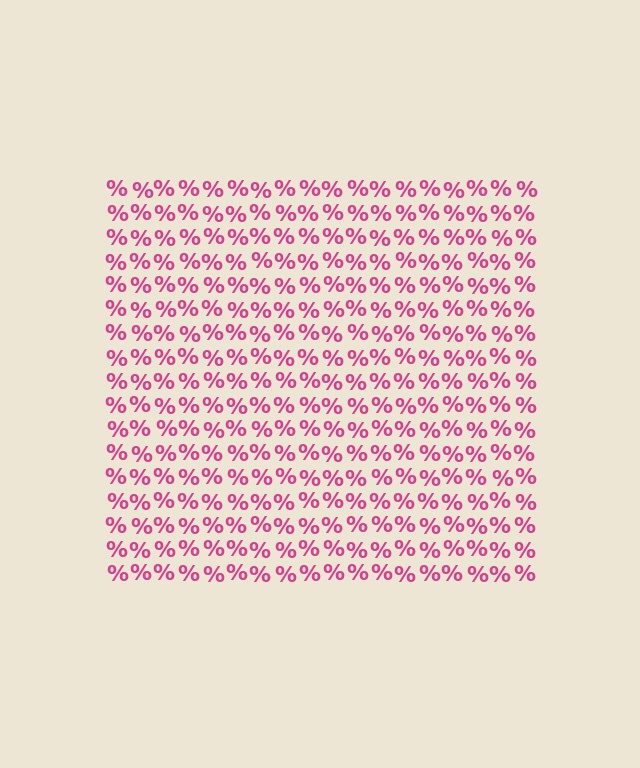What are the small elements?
The small elements are percent signs.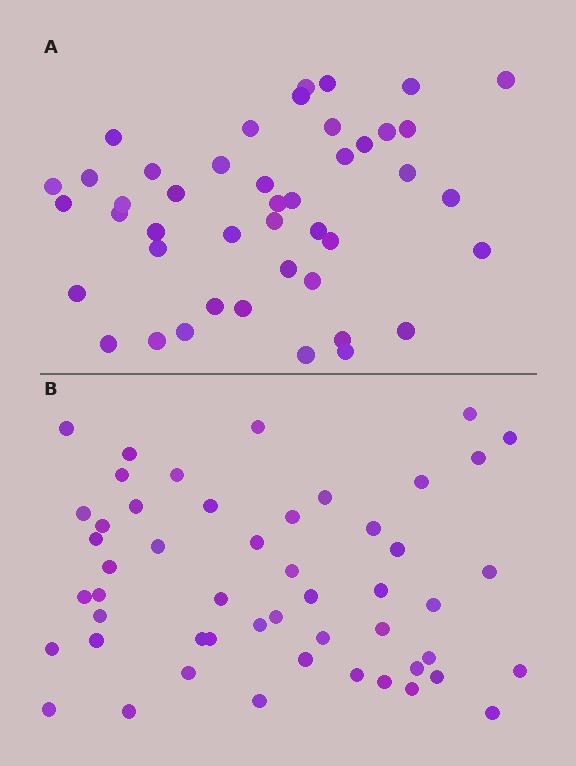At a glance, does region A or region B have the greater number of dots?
Region B (the bottom region) has more dots.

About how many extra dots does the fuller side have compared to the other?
Region B has roughly 8 or so more dots than region A.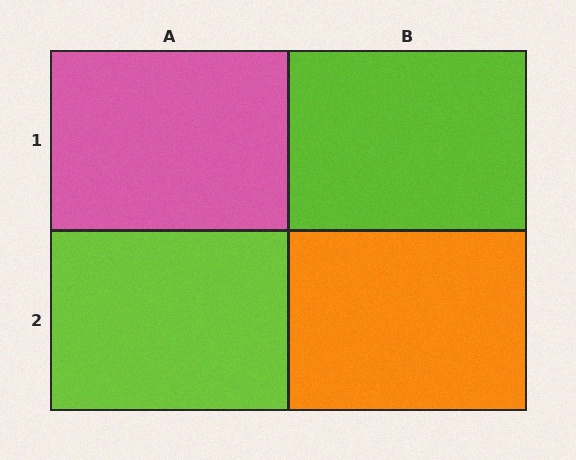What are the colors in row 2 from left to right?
Lime, orange.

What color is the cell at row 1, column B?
Lime.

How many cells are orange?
1 cell is orange.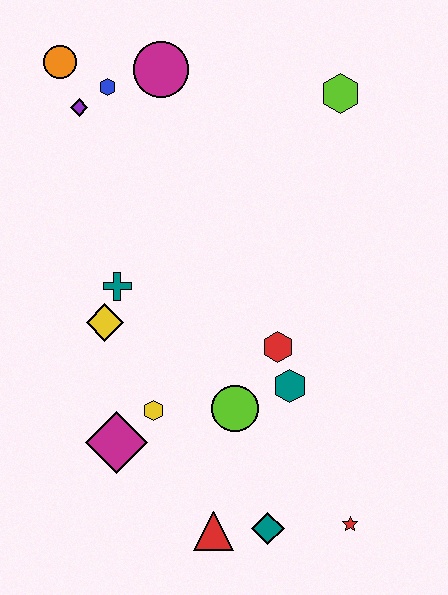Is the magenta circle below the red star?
No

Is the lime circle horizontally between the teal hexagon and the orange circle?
Yes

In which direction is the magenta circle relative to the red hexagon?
The magenta circle is above the red hexagon.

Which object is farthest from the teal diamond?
The orange circle is farthest from the teal diamond.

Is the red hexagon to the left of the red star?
Yes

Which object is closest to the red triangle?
The teal diamond is closest to the red triangle.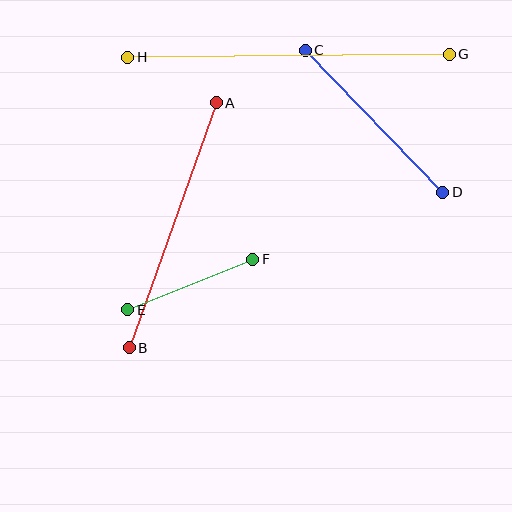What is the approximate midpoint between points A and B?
The midpoint is at approximately (173, 225) pixels.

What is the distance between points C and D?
The distance is approximately 198 pixels.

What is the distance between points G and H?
The distance is approximately 321 pixels.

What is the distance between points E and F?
The distance is approximately 135 pixels.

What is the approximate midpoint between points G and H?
The midpoint is at approximately (288, 56) pixels.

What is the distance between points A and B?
The distance is approximately 260 pixels.